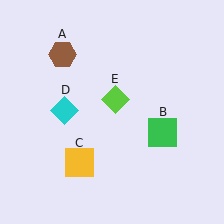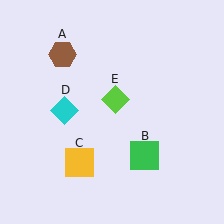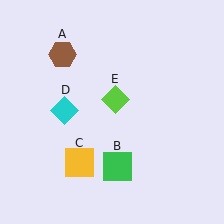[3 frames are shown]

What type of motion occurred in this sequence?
The green square (object B) rotated clockwise around the center of the scene.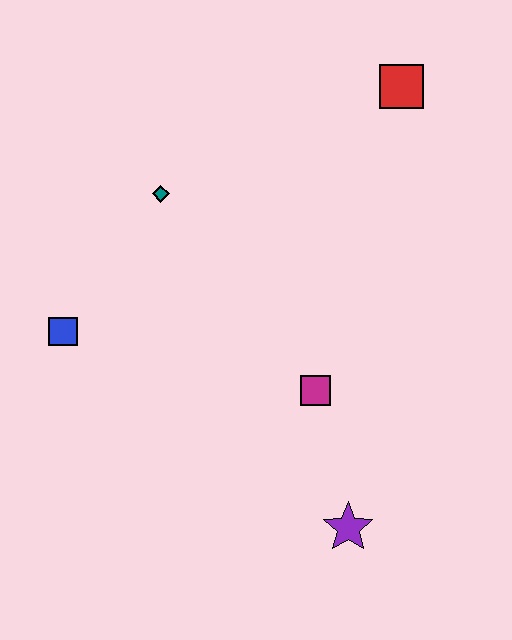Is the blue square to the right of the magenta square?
No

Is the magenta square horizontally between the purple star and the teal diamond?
Yes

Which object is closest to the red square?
The teal diamond is closest to the red square.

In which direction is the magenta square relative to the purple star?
The magenta square is above the purple star.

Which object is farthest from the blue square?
The red square is farthest from the blue square.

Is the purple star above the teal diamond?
No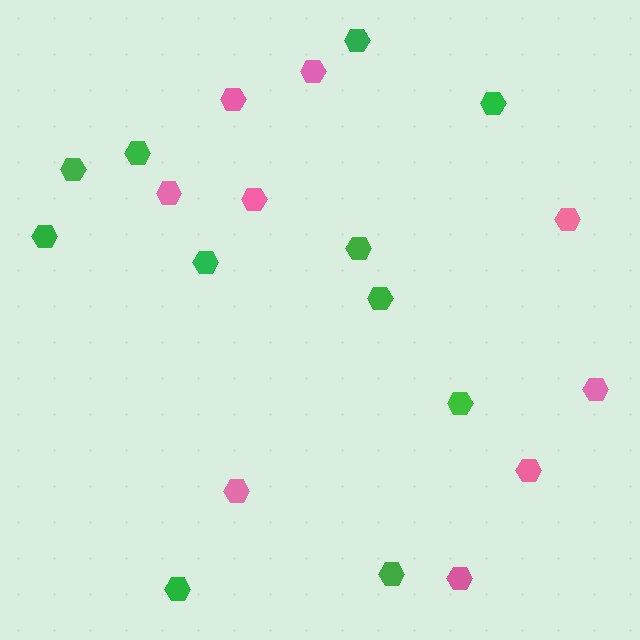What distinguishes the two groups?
There are 2 groups: one group of green hexagons (11) and one group of pink hexagons (9).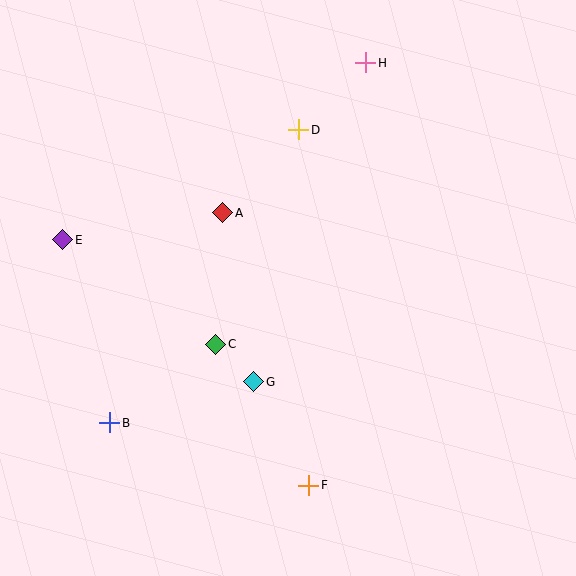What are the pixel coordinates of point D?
Point D is at (299, 130).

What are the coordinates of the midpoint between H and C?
The midpoint between H and C is at (291, 204).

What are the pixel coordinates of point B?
Point B is at (110, 423).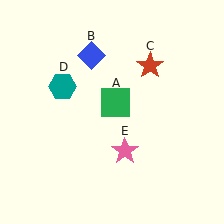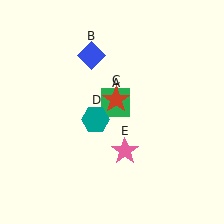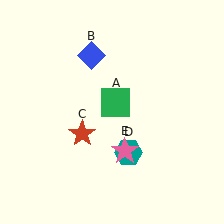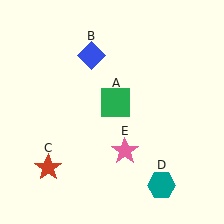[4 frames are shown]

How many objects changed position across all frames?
2 objects changed position: red star (object C), teal hexagon (object D).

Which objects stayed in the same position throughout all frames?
Green square (object A) and blue diamond (object B) and pink star (object E) remained stationary.